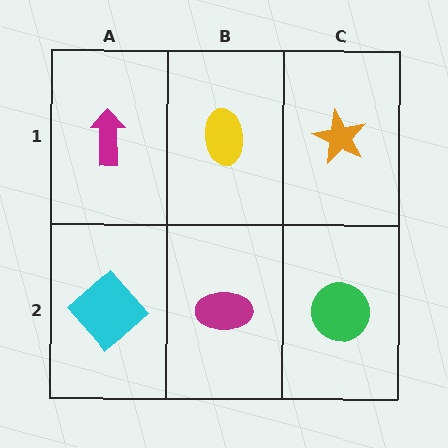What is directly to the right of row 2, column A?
A magenta ellipse.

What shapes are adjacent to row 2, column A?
A magenta arrow (row 1, column A), a magenta ellipse (row 2, column B).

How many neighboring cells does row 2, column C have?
2.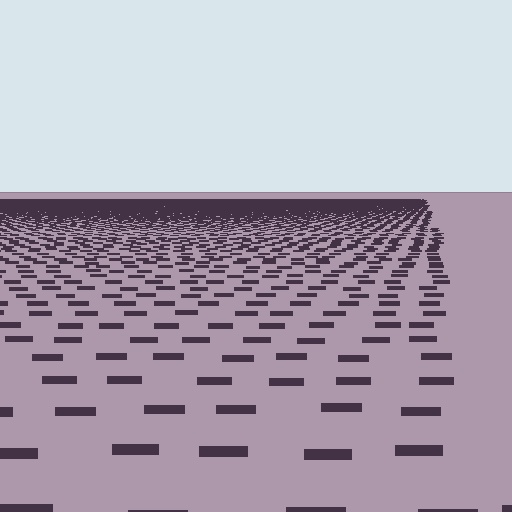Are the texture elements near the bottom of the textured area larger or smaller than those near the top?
Larger. Near the bottom, elements are closer to the viewer and appear at a bigger on-screen size.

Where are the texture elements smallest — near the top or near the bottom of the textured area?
Near the top.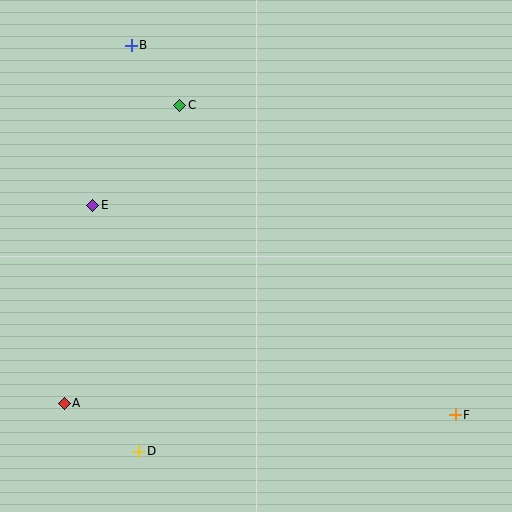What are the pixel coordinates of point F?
Point F is at (455, 415).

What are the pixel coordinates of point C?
Point C is at (180, 105).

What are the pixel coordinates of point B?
Point B is at (131, 45).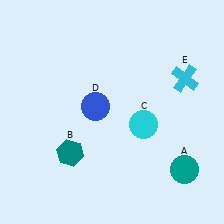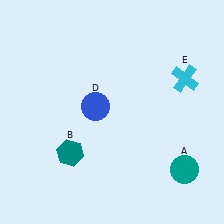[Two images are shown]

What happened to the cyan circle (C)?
The cyan circle (C) was removed in Image 2. It was in the bottom-right area of Image 1.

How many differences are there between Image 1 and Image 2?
There is 1 difference between the two images.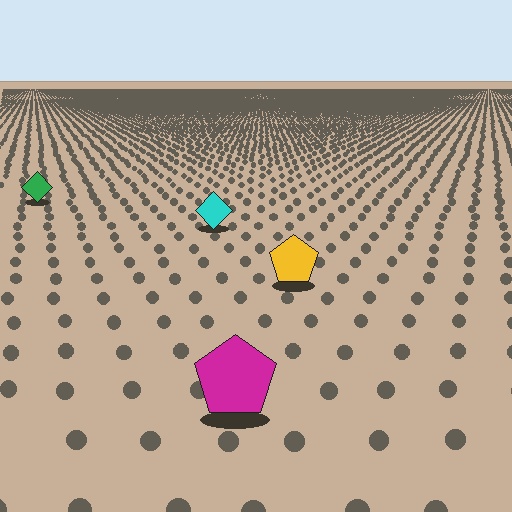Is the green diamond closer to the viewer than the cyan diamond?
No. The cyan diamond is closer — you can tell from the texture gradient: the ground texture is coarser near it.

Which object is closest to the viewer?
The magenta pentagon is closest. The texture marks near it are larger and more spread out.